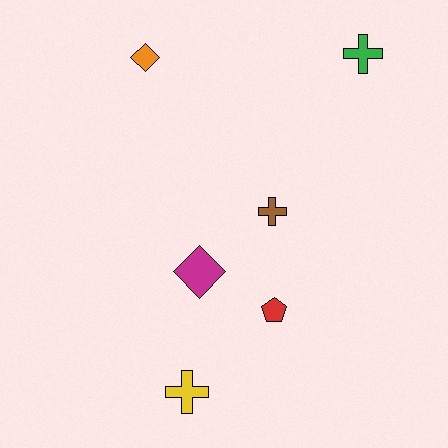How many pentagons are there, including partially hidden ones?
There is 1 pentagon.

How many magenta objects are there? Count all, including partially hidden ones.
There is 1 magenta object.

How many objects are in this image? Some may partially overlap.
There are 6 objects.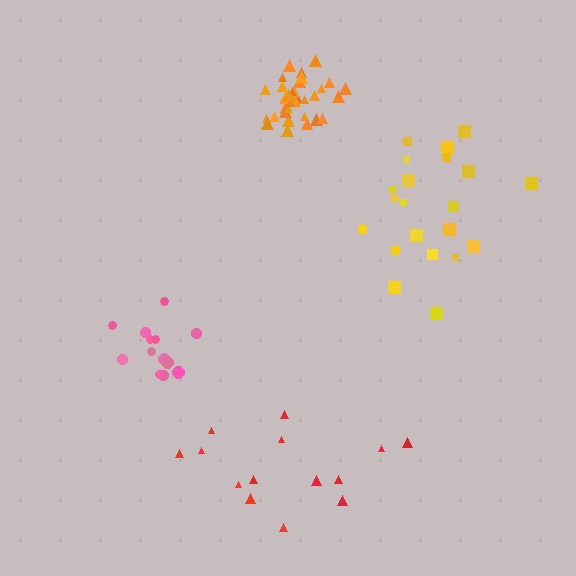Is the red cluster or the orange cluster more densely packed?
Orange.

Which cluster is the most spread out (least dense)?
Red.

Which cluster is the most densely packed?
Orange.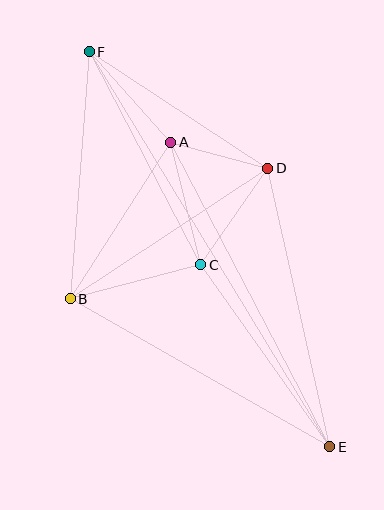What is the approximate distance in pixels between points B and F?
The distance between B and F is approximately 248 pixels.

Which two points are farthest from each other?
Points E and F are farthest from each other.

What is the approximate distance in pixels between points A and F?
The distance between A and F is approximately 121 pixels.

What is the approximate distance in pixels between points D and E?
The distance between D and E is approximately 285 pixels.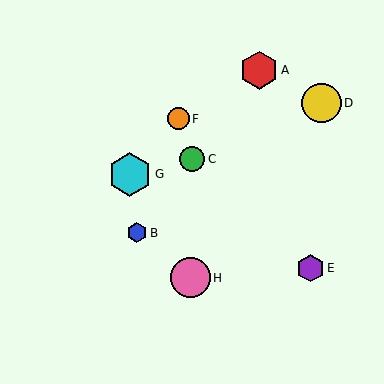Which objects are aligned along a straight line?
Objects A, B, C are aligned along a straight line.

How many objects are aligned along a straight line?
3 objects (A, B, C) are aligned along a straight line.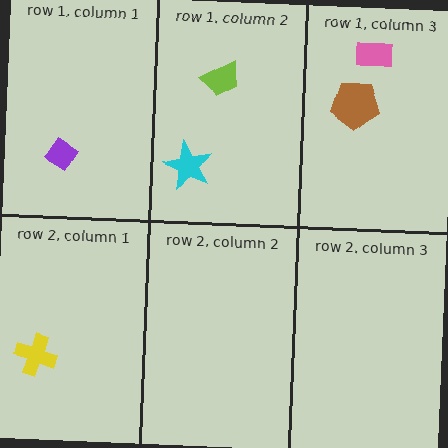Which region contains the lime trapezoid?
The row 1, column 2 region.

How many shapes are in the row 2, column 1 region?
1.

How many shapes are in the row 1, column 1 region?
1.